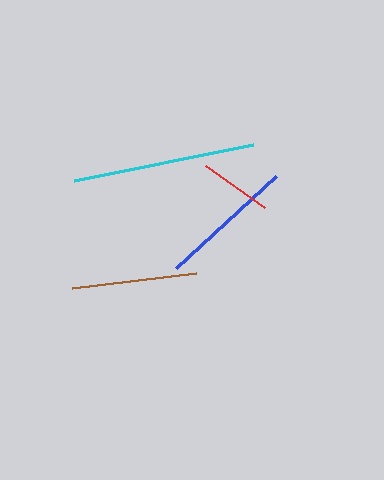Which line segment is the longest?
The cyan line is the longest at approximately 182 pixels.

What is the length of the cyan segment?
The cyan segment is approximately 182 pixels long.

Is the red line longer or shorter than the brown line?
The brown line is longer than the red line.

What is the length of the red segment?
The red segment is approximately 72 pixels long.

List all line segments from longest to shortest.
From longest to shortest: cyan, blue, brown, red.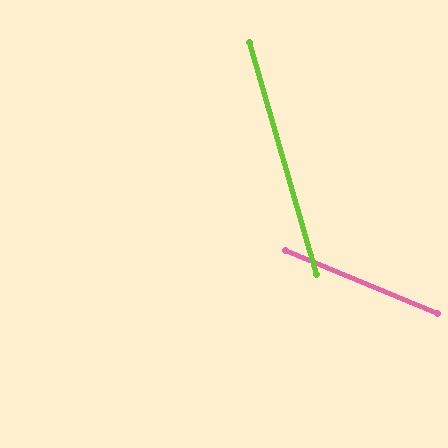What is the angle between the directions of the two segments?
Approximately 51 degrees.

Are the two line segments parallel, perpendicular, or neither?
Neither parallel nor perpendicular — they differ by about 51°.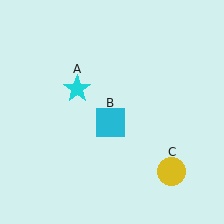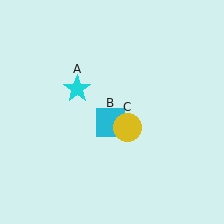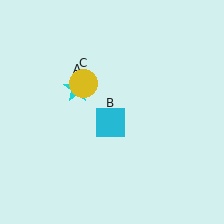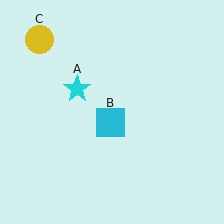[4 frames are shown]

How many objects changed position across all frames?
1 object changed position: yellow circle (object C).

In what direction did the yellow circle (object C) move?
The yellow circle (object C) moved up and to the left.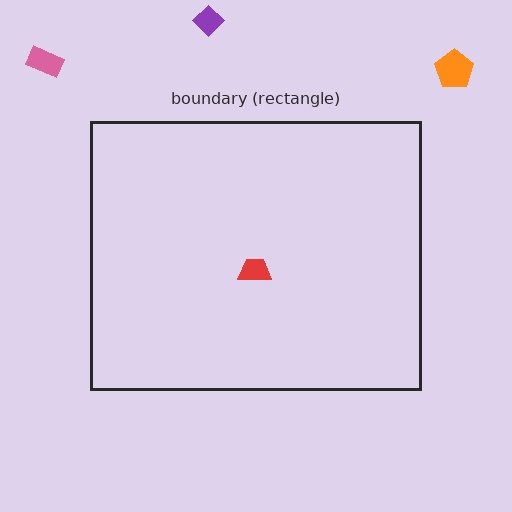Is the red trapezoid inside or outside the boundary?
Inside.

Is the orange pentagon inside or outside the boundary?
Outside.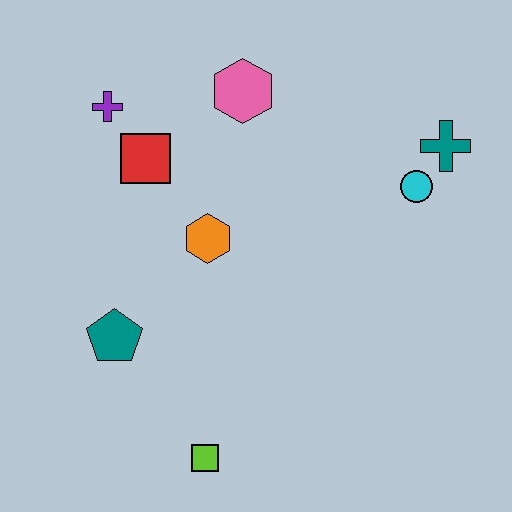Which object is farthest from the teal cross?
The lime square is farthest from the teal cross.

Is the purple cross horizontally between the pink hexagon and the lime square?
No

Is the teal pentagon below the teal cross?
Yes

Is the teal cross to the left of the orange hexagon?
No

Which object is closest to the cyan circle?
The teal cross is closest to the cyan circle.